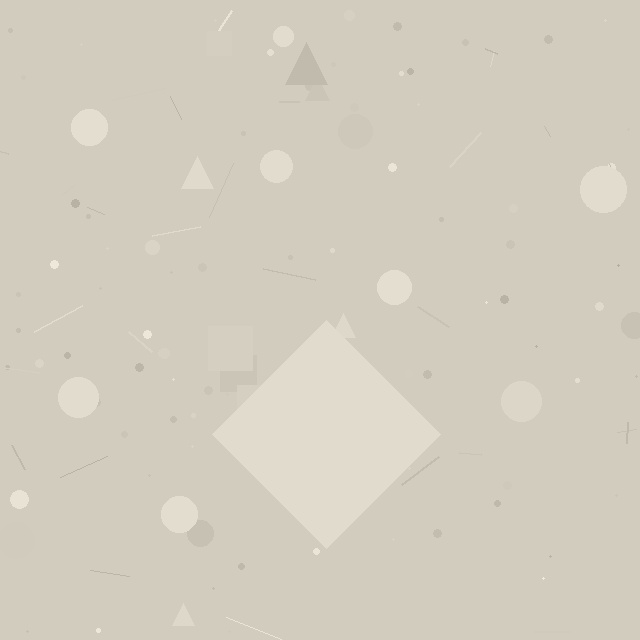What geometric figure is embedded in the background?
A diamond is embedded in the background.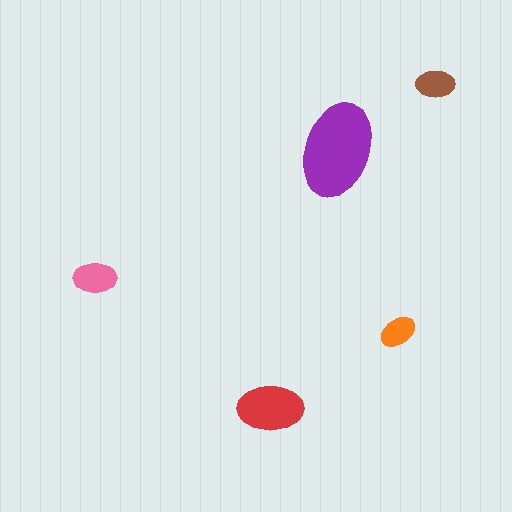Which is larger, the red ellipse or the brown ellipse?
The red one.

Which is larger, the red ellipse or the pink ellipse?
The red one.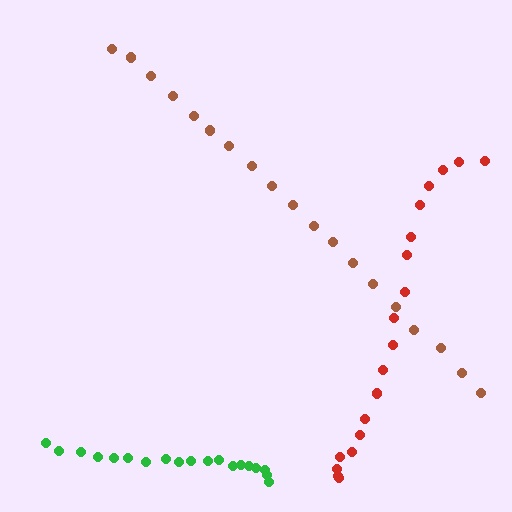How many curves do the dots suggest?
There are 3 distinct paths.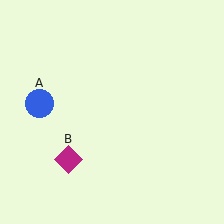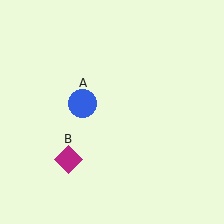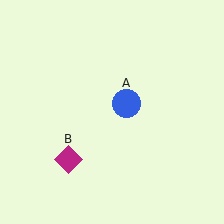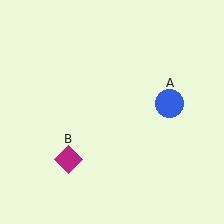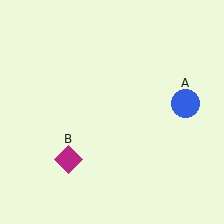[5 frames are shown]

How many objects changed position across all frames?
1 object changed position: blue circle (object A).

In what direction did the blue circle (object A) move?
The blue circle (object A) moved right.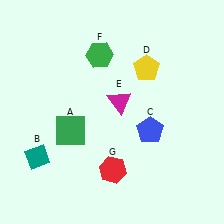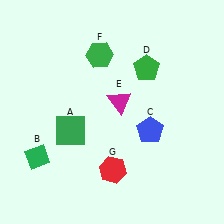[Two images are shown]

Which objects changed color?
B changed from teal to green. D changed from yellow to green.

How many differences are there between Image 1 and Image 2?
There are 2 differences between the two images.